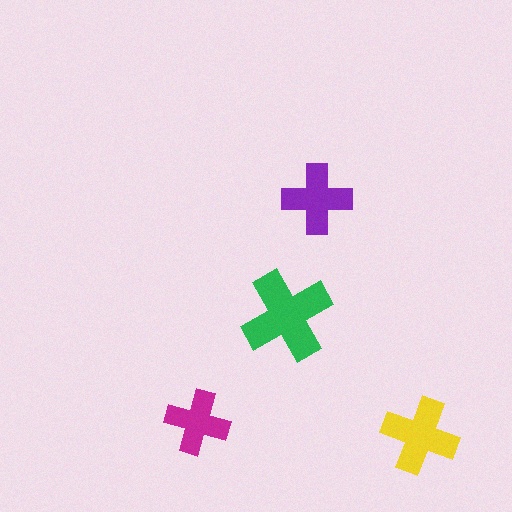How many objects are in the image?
There are 4 objects in the image.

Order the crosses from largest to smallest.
the green one, the yellow one, the purple one, the magenta one.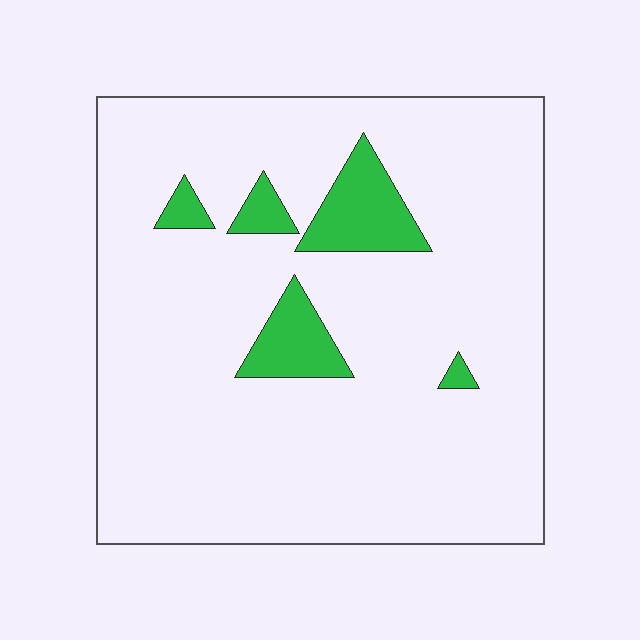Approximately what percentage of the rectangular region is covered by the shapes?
Approximately 10%.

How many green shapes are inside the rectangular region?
5.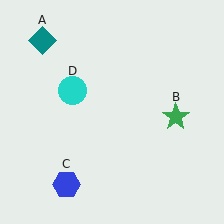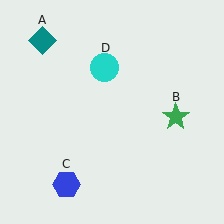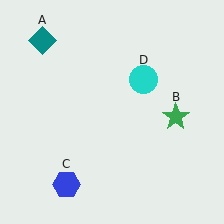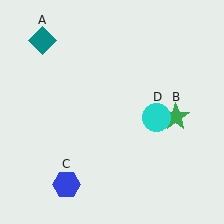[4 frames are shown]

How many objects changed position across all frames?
1 object changed position: cyan circle (object D).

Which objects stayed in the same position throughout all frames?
Teal diamond (object A) and green star (object B) and blue hexagon (object C) remained stationary.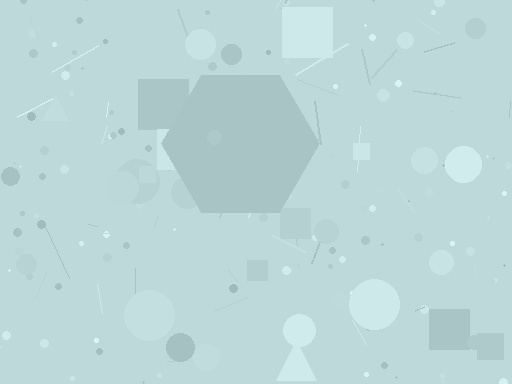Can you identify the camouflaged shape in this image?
The camouflaged shape is a hexagon.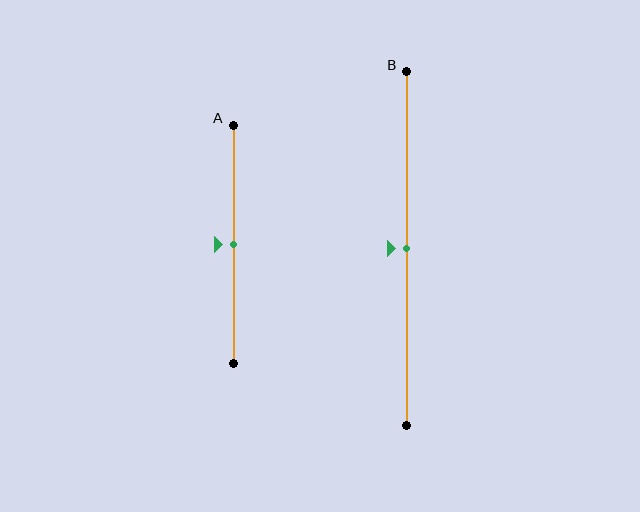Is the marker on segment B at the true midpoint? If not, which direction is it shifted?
Yes, the marker on segment B is at the true midpoint.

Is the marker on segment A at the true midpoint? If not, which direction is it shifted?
Yes, the marker on segment A is at the true midpoint.